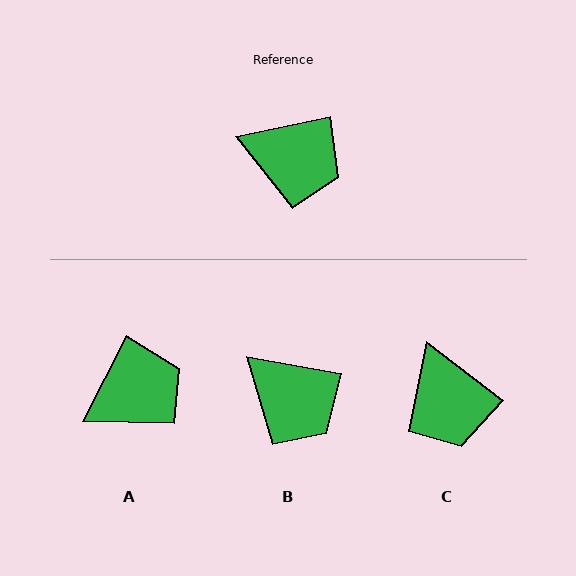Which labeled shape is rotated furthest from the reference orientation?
C, about 50 degrees away.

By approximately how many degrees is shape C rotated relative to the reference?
Approximately 50 degrees clockwise.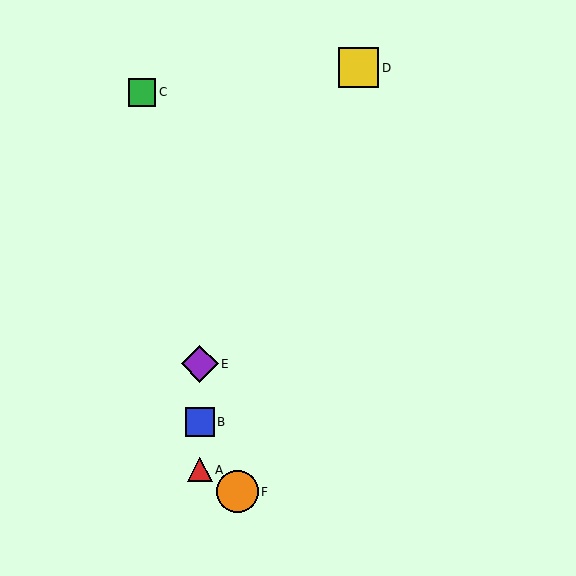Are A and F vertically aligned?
No, A is at x≈200 and F is at x≈237.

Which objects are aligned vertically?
Objects A, B, E are aligned vertically.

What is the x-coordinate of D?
Object D is at x≈359.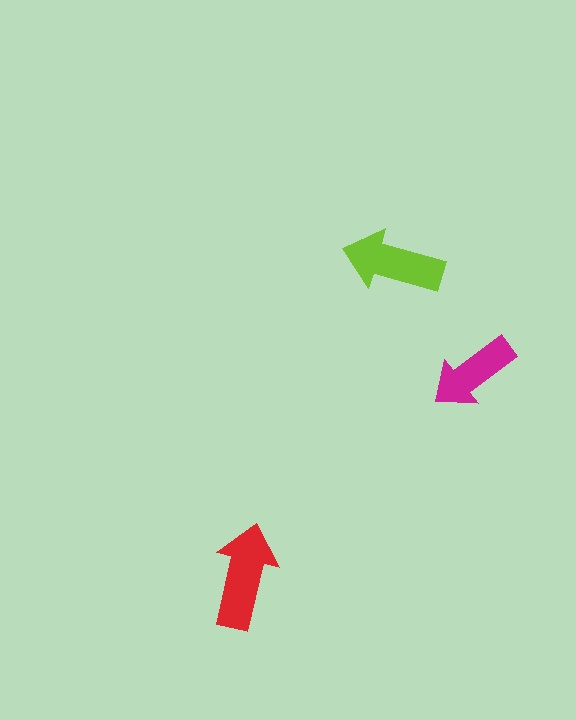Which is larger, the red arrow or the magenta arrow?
The red one.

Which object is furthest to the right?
The magenta arrow is rightmost.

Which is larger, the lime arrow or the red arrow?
The red one.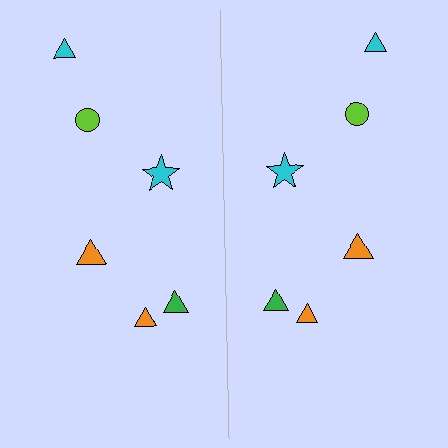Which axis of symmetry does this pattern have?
The pattern has a vertical axis of symmetry running through the center of the image.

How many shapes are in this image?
There are 12 shapes in this image.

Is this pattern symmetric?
Yes, this pattern has bilateral (reflection) symmetry.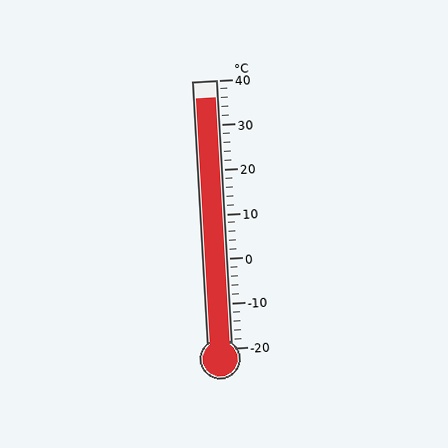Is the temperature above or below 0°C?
The temperature is above 0°C.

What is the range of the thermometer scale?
The thermometer scale ranges from -20°C to 40°C.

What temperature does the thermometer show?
The thermometer shows approximately 36°C.